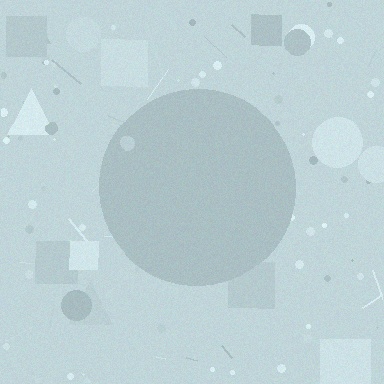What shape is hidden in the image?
A circle is hidden in the image.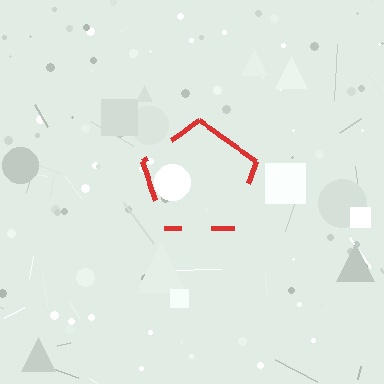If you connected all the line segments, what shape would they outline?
They would outline a pentagon.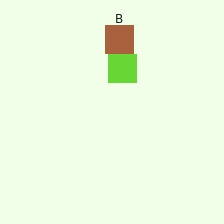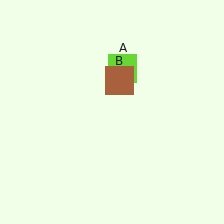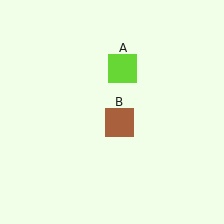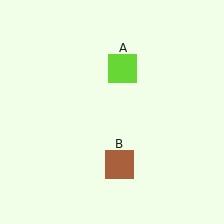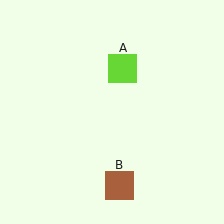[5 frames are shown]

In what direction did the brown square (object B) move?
The brown square (object B) moved down.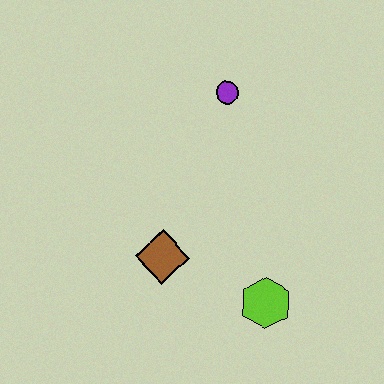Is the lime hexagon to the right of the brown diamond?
Yes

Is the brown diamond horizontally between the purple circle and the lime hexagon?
No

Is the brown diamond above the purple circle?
No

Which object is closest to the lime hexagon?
The brown diamond is closest to the lime hexagon.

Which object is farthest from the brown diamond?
The purple circle is farthest from the brown diamond.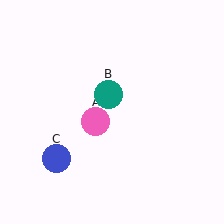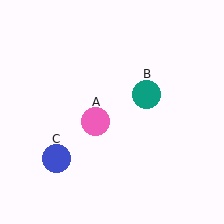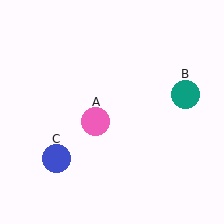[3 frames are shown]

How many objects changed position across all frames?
1 object changed position: teal circle (object B).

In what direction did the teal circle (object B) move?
The teal circle (object B) moved right.